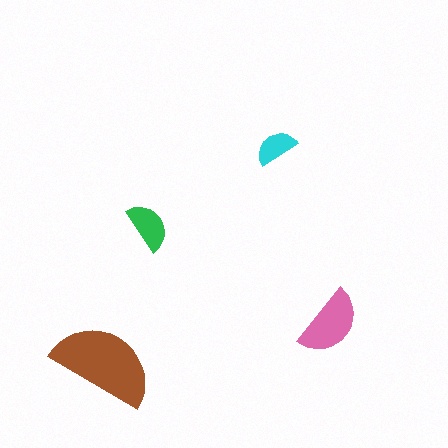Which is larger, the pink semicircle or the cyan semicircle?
The pink one.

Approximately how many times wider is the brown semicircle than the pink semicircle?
About 1.5 times wider.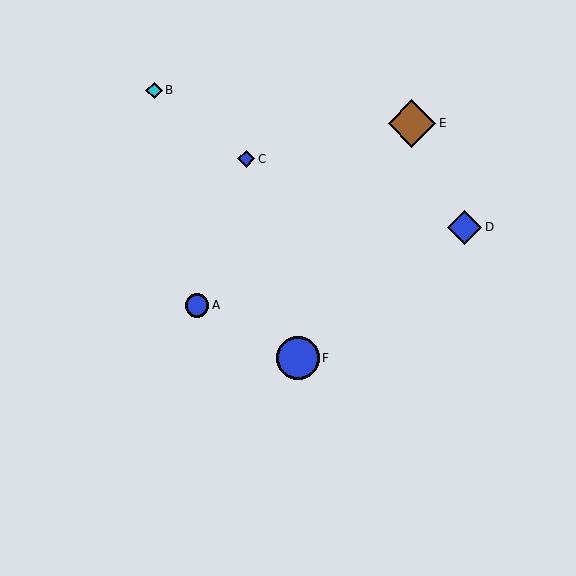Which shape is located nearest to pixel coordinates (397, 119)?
The brown diamond (labeled E) at (412, 123) is nearest to that location.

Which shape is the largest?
The brown diamond (labeled E) is the largest.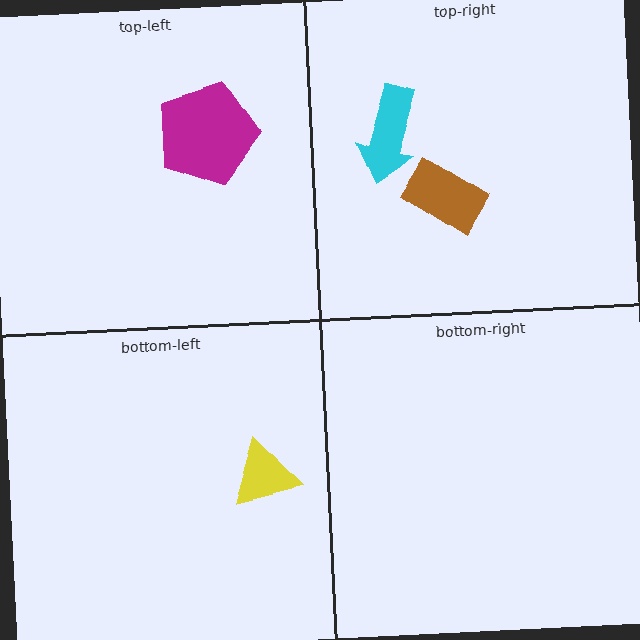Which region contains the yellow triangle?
The bottom-left region.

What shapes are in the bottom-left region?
The yellow triangle.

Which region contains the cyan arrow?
The top-right region.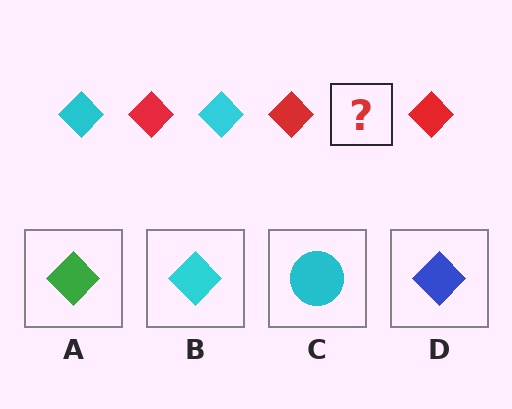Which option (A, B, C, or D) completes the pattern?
B.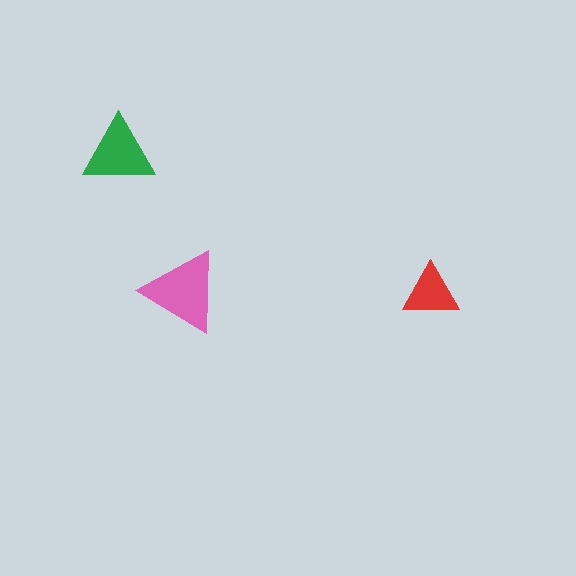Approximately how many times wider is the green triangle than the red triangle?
About 1.5 times wider.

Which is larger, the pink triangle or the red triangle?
The pink one.